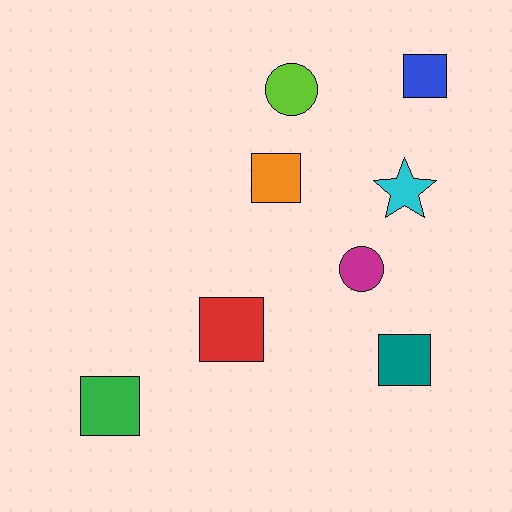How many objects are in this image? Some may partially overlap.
There are 8 objects.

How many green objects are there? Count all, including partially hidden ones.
There is 1 green object.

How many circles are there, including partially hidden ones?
There are 2 circles.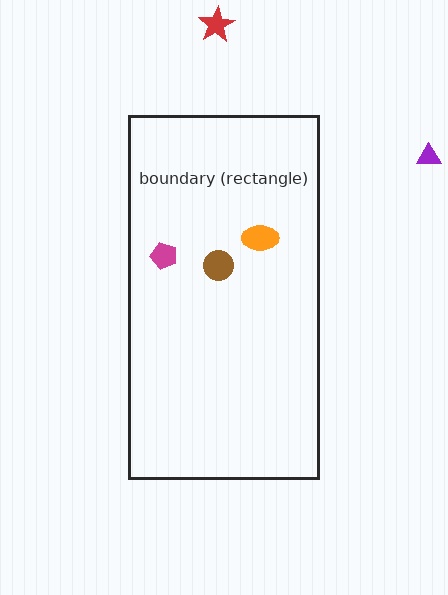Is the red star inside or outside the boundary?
Outside.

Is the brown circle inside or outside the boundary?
Inside.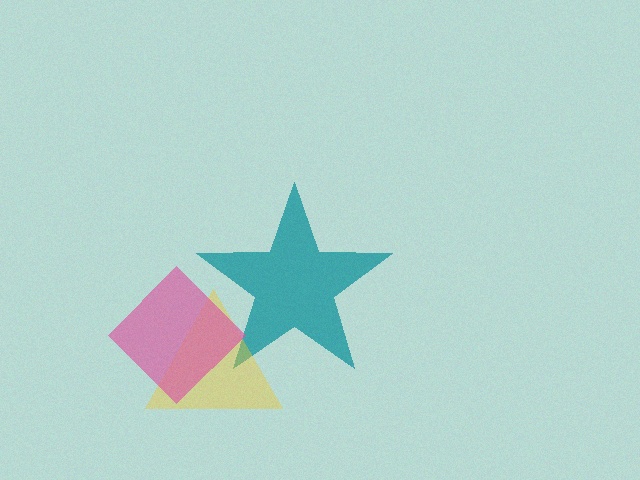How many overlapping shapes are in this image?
There are 3 overlapping shapes in the image.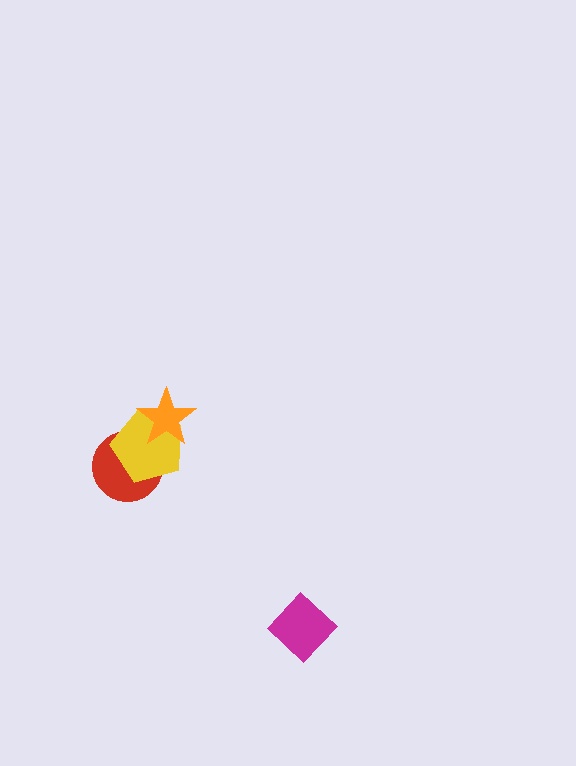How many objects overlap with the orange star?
1 object overlaps with the orange star.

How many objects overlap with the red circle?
1 object overlaps with the red circle.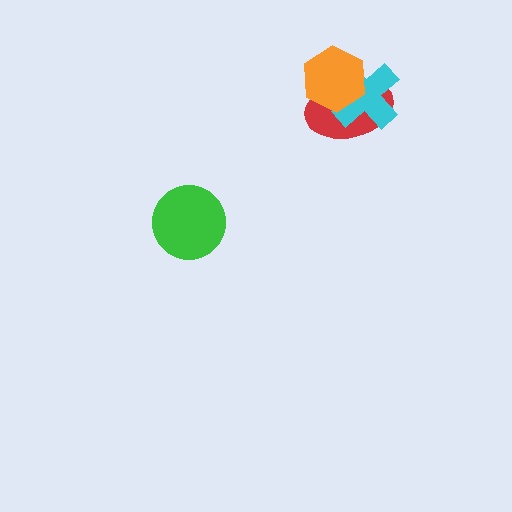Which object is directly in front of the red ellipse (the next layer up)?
The cyan cross is directly in front of the red ellipse.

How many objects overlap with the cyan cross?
2 objects overlap with the cyan cross.